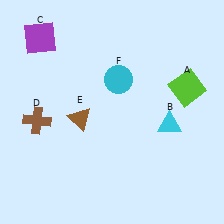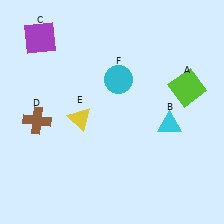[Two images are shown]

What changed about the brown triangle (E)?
In Image 1, E is brown. In Image 2, it changed to yellow.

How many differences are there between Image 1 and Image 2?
There is 1 difference between the two images.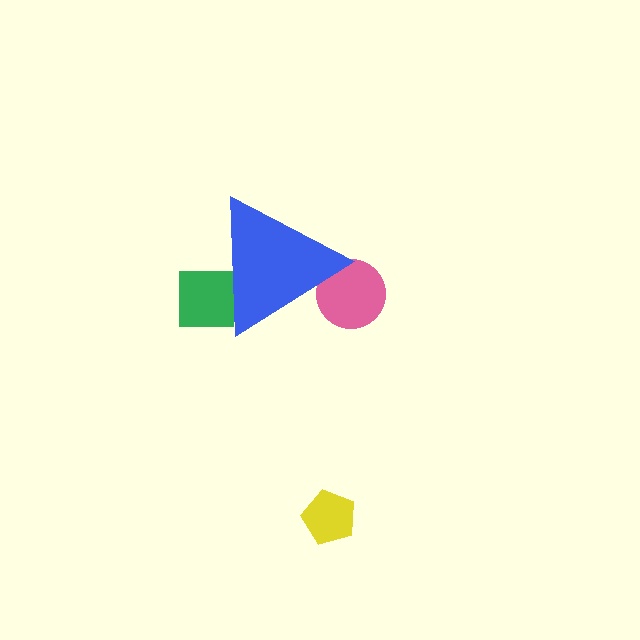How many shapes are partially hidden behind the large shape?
2 shapes are partially hidden.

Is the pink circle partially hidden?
Yes, the pink circle is partially hidden behind the blue triangle.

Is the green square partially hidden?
Yes, the green square is partially hidden behind the blue triangle.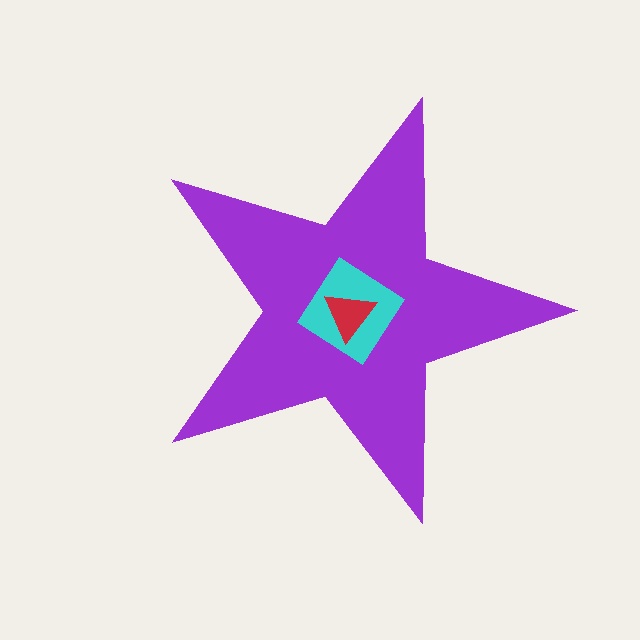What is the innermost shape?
The red triangle.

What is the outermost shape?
The purple star.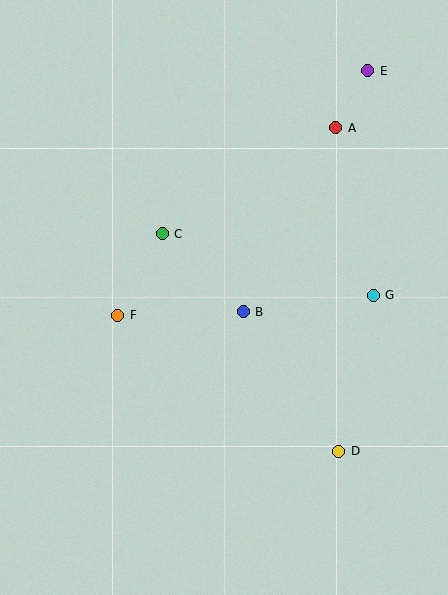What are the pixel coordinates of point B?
Point B is at (243, 312).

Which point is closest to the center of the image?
Point B at (243, 312) is closest to the center.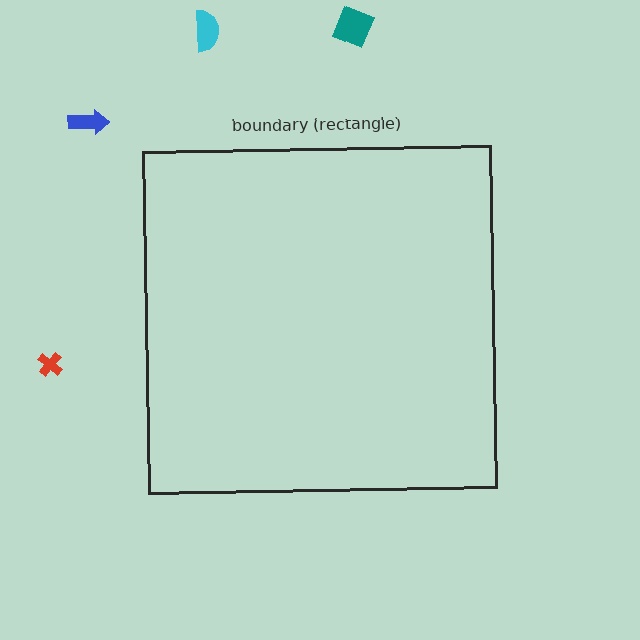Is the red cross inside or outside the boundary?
Outside.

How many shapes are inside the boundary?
0 inside, 4 outside.